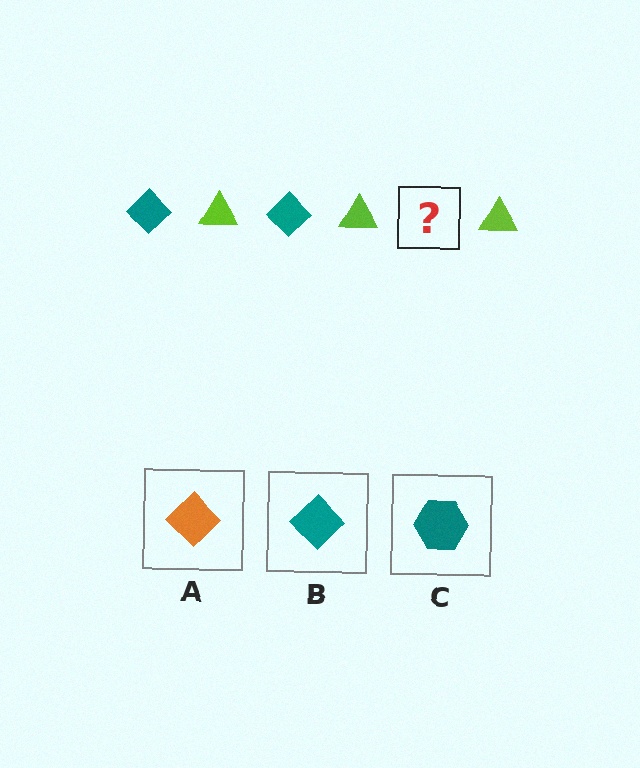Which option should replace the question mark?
Option B.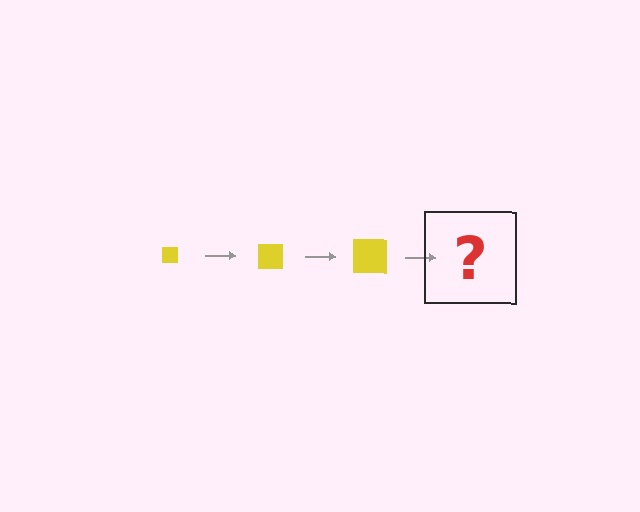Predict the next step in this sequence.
The next step is a yellow square, larger than the previous one.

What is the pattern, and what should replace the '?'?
The pattern is that the square gets progressively larger each step. The '?' should be a yellow square, larger than the previous one.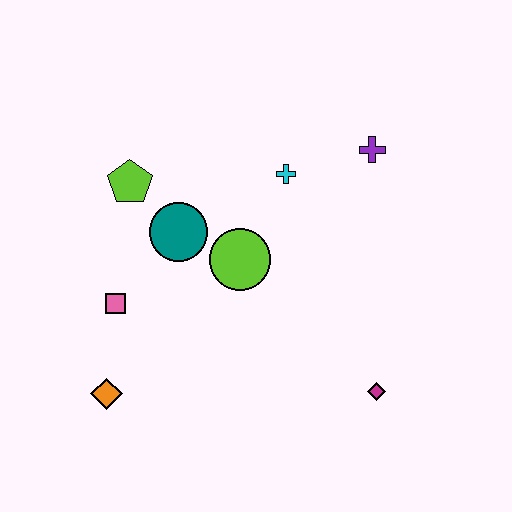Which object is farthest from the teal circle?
The magenta diamond is farthest from the teal circle.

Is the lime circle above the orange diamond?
Yes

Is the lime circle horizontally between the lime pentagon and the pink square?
No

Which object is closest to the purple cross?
The cyan cross is closest to the purple cross.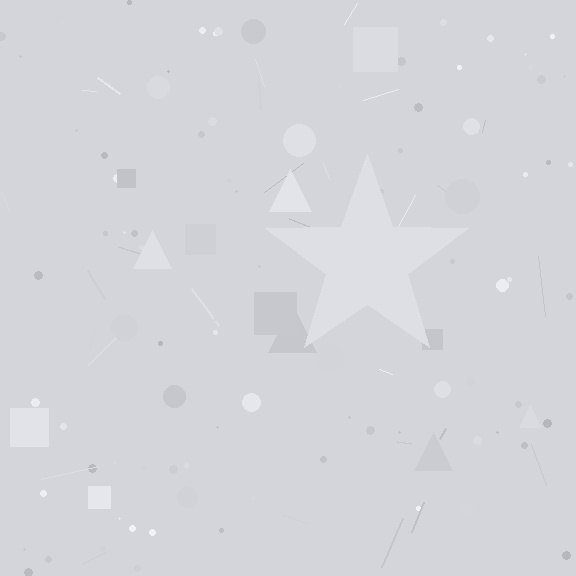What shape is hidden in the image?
A star is hidden in the image.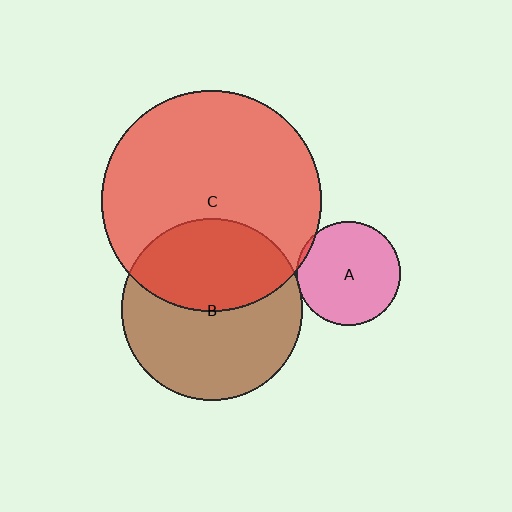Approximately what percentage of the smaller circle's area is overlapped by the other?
Approximately 5%.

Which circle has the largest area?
Circle C (red).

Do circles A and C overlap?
Yes.